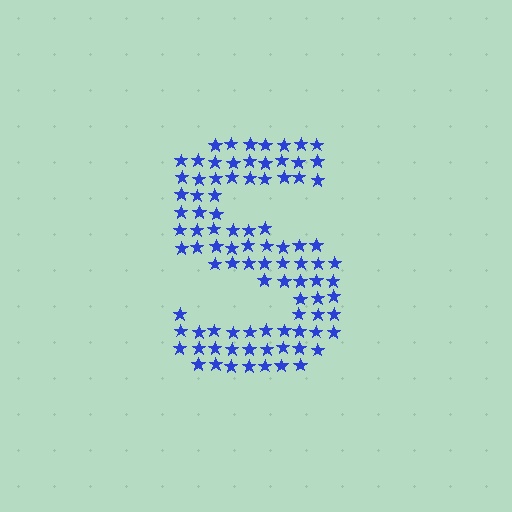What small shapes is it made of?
It is made of small stars.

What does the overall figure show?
The overall figure shows the letter S.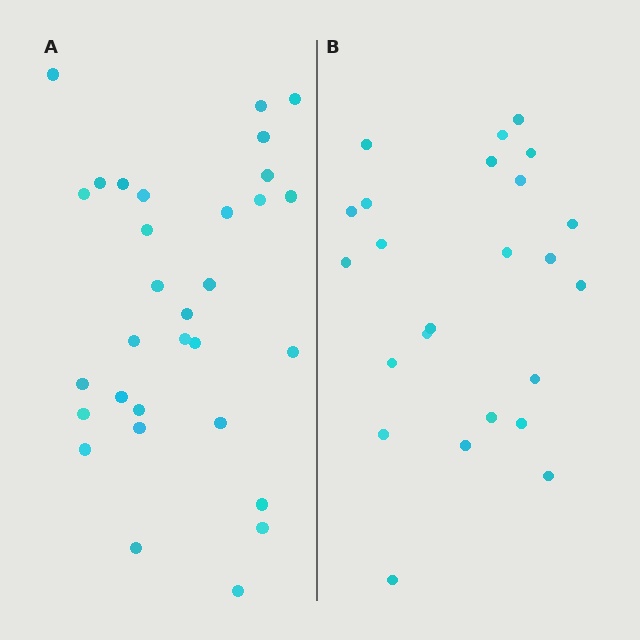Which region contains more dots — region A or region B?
Region A (the left region) has more dots.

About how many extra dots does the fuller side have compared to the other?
Region A has roughly 8 or so more dots than region B.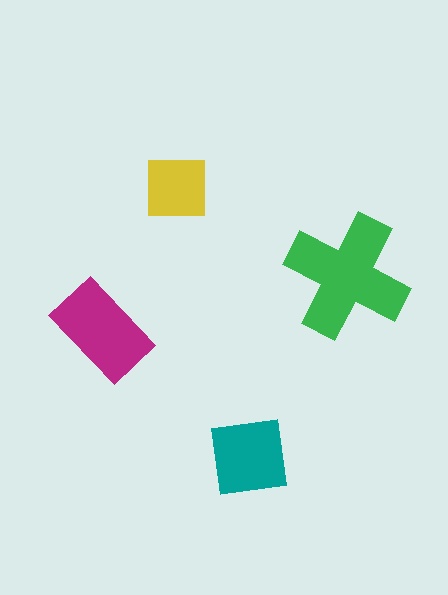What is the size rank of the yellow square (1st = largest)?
4th.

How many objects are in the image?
There are 4 objects in the image.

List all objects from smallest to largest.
The yellow square, the teal square, the magenta rectangle, the green cross.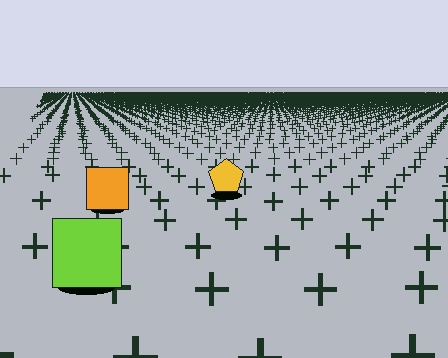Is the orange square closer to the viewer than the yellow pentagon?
Yes. The orange square is closer — you can tell from the texture gradient: the ground texture is coarser near it.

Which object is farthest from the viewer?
The yellow pentagon is farthest from the viewer. It appears smaller and the ground texture around it is denser.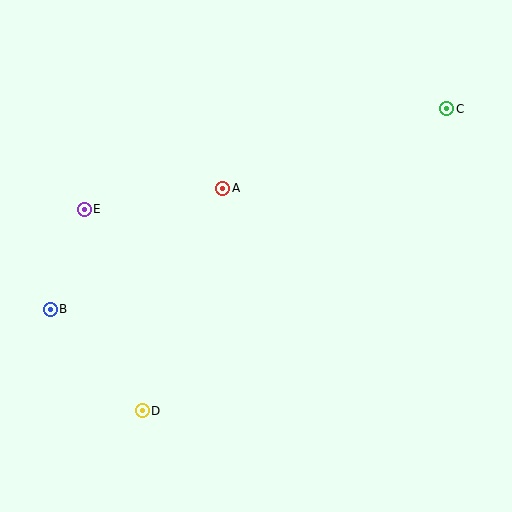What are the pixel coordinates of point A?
Point A is at (223, 188).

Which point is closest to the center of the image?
Point A at (223, 188) is closest to the center.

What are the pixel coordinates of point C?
Point C is at (447, 109).